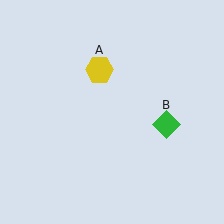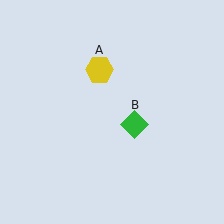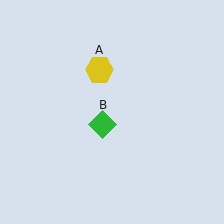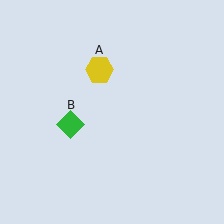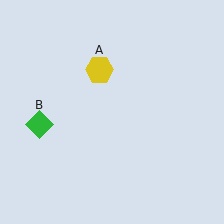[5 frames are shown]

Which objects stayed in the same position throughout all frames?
Yellow hexagon (object A) remained stationary.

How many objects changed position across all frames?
1 object changed position: green diamond (object B).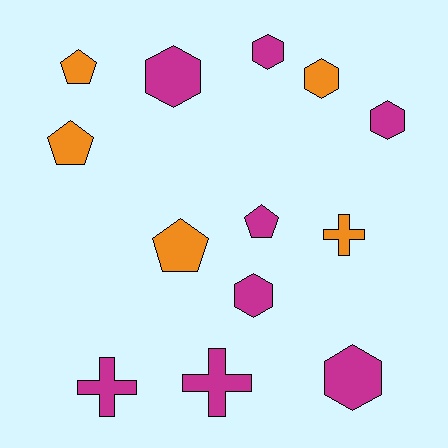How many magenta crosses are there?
There are 2 magenta crosses.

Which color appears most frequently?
Magenta, with 8 objects.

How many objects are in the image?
There are 13 objects.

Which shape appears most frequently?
Hexagon, with 6 objects.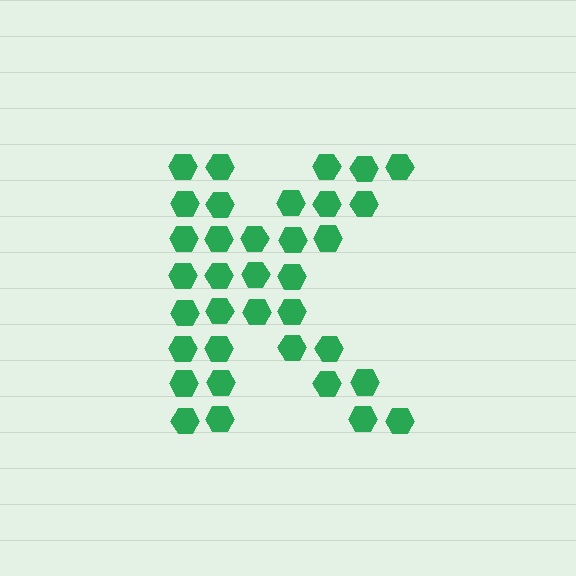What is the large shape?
The large shape is the letter K.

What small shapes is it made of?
It is made of small hexagons.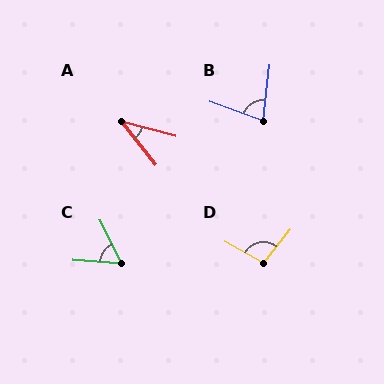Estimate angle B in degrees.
Approximately 76 degrees.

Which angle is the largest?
D, at approximately 99 degrees.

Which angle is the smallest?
A, at approximately 37 degrees.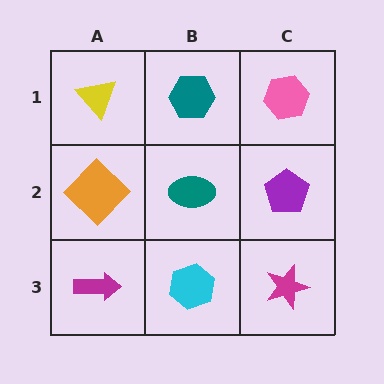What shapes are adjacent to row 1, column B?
A teal ellipse (row 2, column B), a yellow triangle (row 1, column A), a pink hexagon (row 1, column C).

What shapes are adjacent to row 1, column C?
A purple pentagon (row 2, column C), a teal hexagon (row 1, column B).